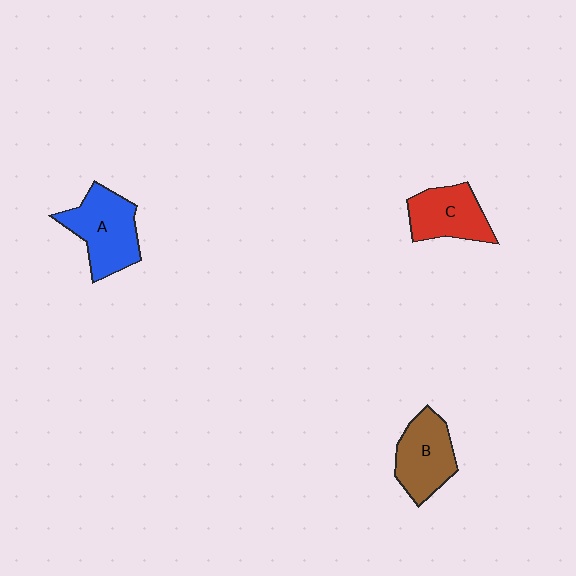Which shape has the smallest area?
Shape C (red).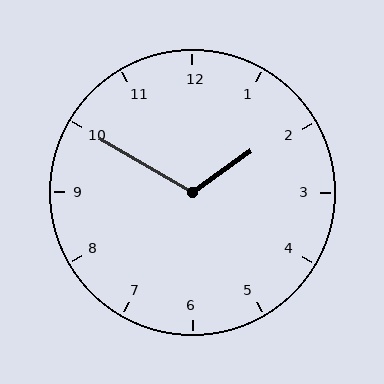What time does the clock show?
1:50.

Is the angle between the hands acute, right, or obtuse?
It is obtuse.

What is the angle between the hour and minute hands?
Approximately 115 degrees.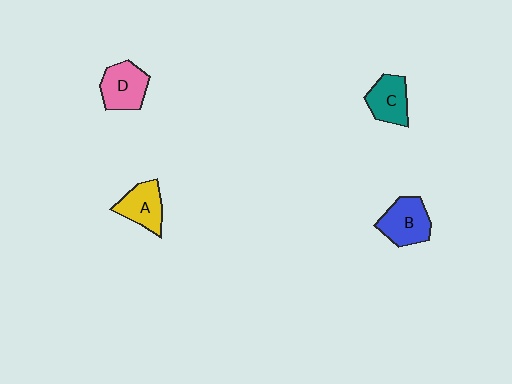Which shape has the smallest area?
Shape C (teal).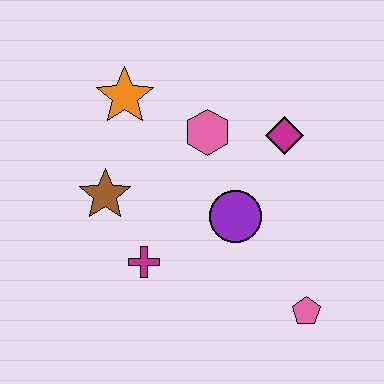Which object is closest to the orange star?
The pink hexagon is closest to the orange star.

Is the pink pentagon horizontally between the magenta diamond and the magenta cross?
No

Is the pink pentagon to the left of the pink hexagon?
No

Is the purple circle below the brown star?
Yes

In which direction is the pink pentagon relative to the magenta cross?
The pink pentagon is to the right of the magenta cross.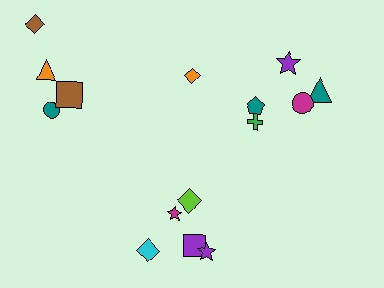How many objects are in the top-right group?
There are 6 objects.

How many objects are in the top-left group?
There are 4 objects.